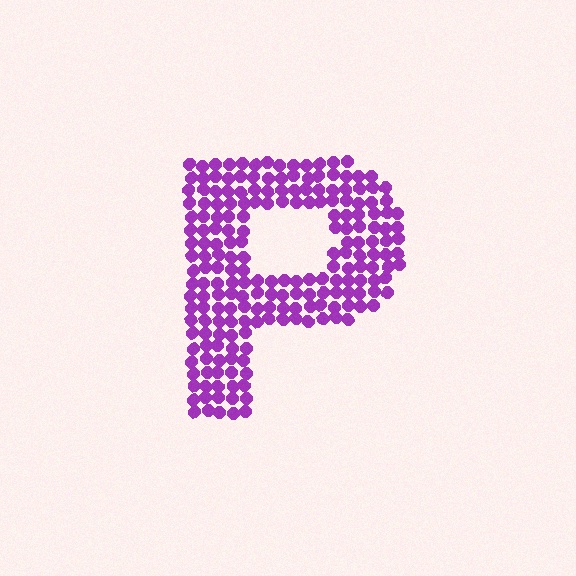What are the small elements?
The small elements are circles.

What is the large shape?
The large shape is the letter P.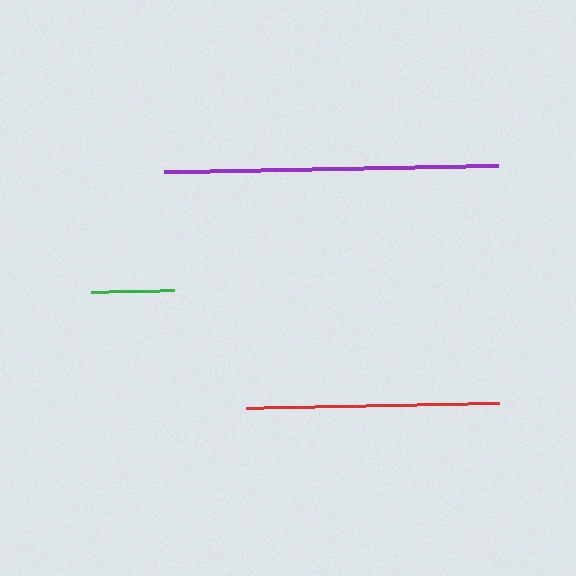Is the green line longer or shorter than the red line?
The red line is longer than the green line.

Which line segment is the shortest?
The green line is the shortest at approximately 83 pixels.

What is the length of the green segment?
The green segment is approximately 83 pixels long.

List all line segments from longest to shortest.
From longest to shortest: purple, red, green.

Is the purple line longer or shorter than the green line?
The purple line is longer than the green line.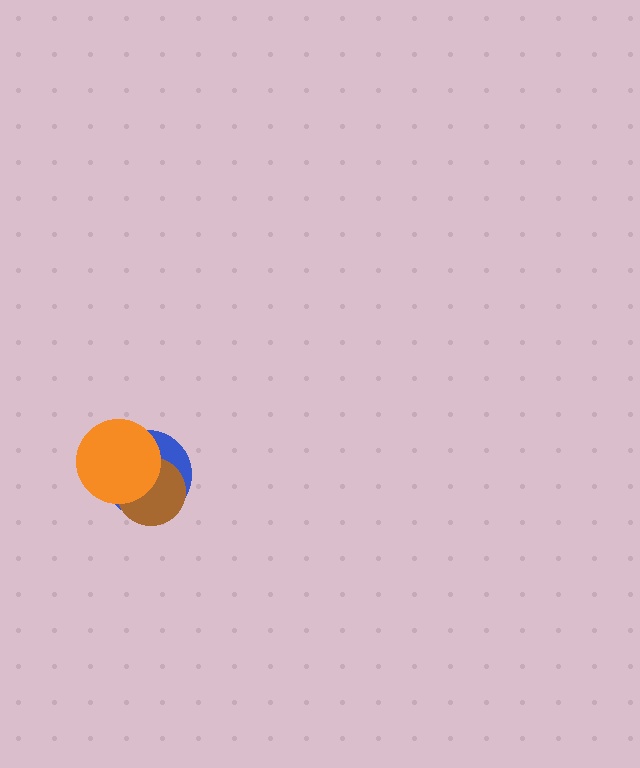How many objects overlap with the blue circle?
2 objects overlap with the blue circle.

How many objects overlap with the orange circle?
2 objects overlap with the orange circle.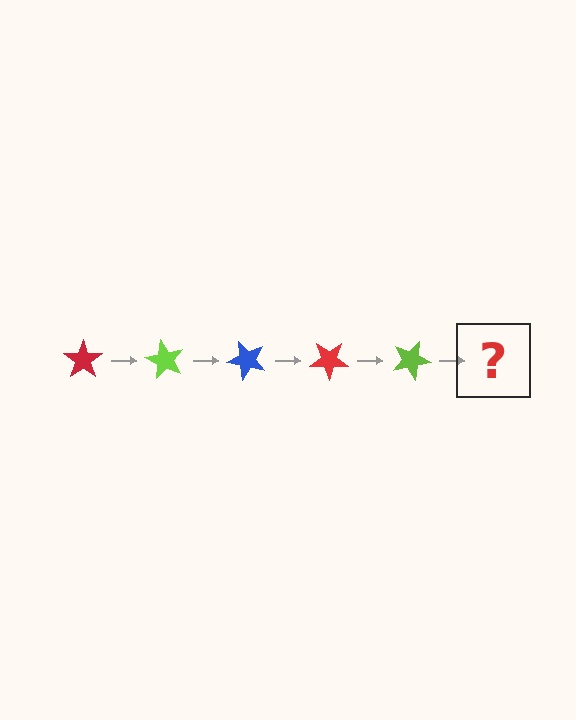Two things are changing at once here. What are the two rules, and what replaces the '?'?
The two rules are that it rotates 60 degrees each step and the color cycles through red, lime, and blue. The '?' should be a blue star, rotated 300 degrees from the start.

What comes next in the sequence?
The next element should be a blue star, rotated 300 degrees from the start.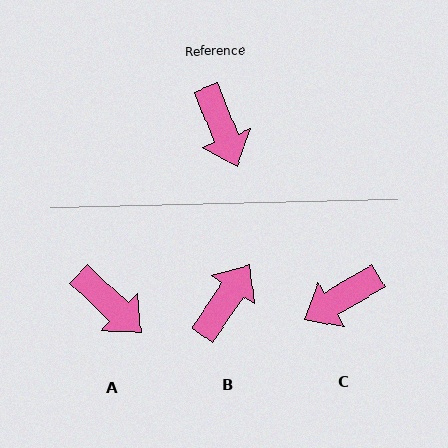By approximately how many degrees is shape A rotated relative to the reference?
Approximately 24 degrees counter-clockwise.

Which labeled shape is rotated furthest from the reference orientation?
B, about 124 degrees away.